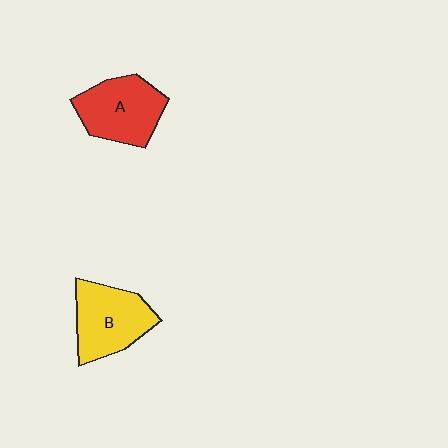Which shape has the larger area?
Shape B (yellow).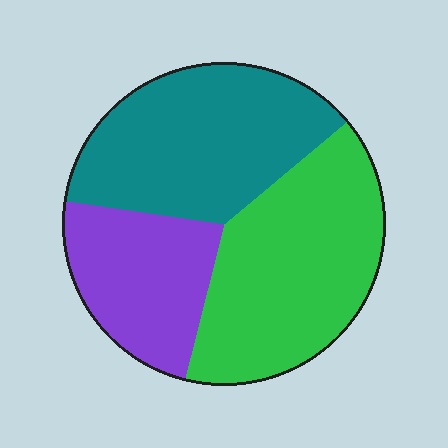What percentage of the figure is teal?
Teal takes up about three eighths (3/8) of the figure.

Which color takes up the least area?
Purple, at roughly 25%.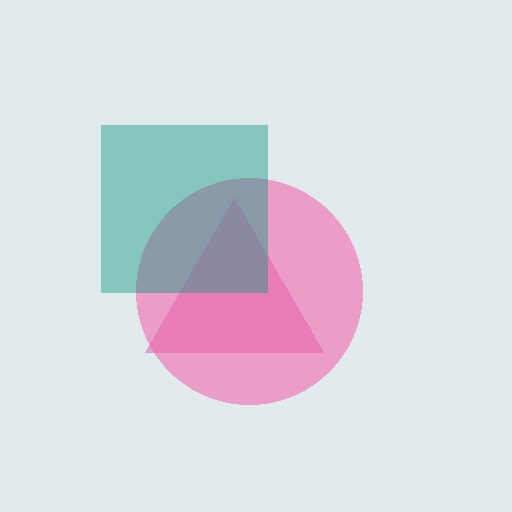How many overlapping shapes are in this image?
There are 3 overlapping shapes in the image.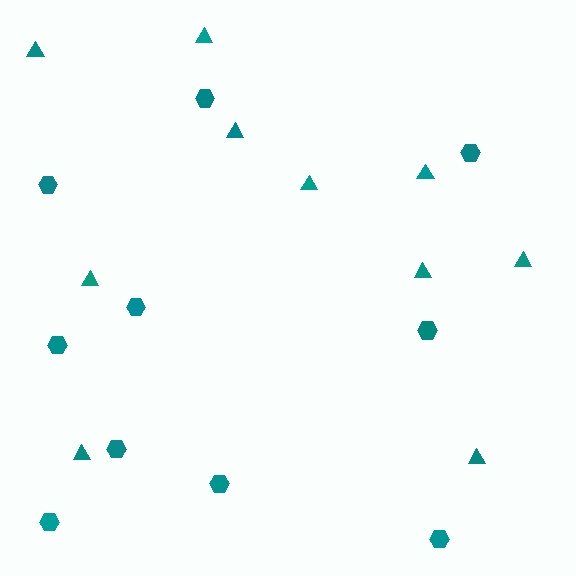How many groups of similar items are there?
There are 2 groups: one group of hexagons (10) and one group of triangles (10).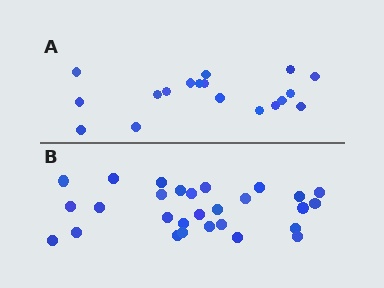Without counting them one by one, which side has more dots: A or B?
Region B (the bottom region) has more dots.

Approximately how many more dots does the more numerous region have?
Region B has roughly 10 or so more dots than region A.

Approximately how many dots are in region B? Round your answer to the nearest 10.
About 30 dots. (The exact count is 28, which rounds to 30.)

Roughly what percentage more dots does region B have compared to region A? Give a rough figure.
About 55% more.